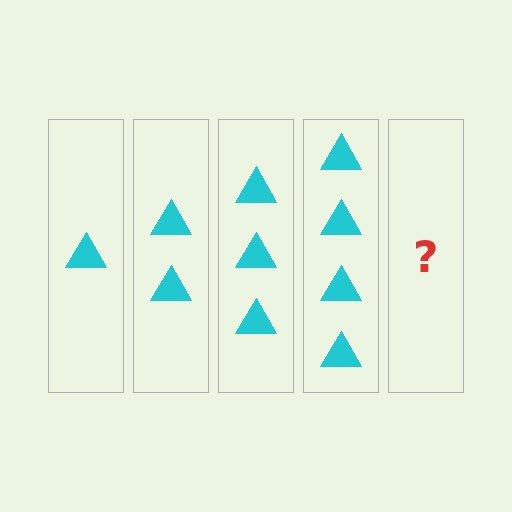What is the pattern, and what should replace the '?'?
The pattern is that each step adds one more triangle. The '?' should be 5 triangles.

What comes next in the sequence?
The next element should be 5 triangles.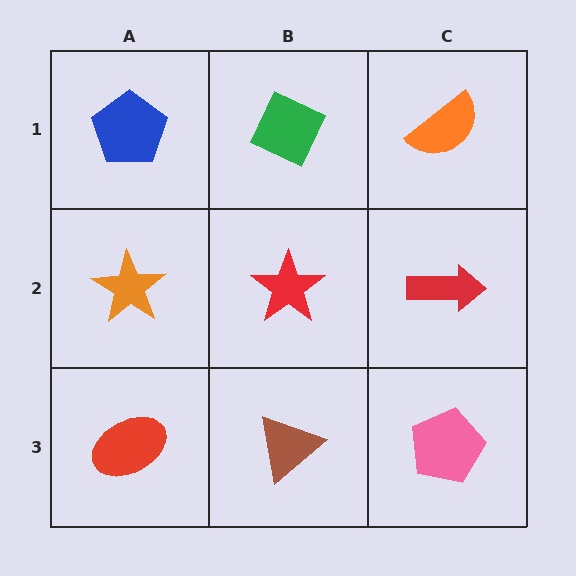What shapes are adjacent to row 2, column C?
An orange semicircle (row 1, column C), a pink pentagon (row 3, column C), a red star (row 2, column B).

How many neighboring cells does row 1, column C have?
2.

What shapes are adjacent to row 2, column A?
A blue pentagon (row 1, column A), a red ellipse (row 3, column A), a red star (row 2, column B).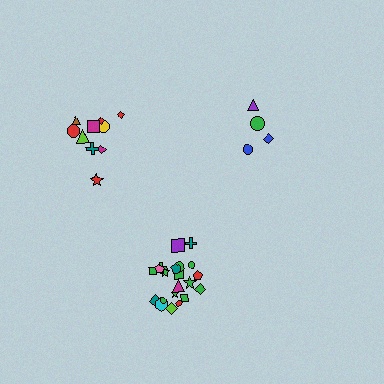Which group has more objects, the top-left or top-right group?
The top-left group.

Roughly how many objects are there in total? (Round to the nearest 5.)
Roughly 35 objects in total.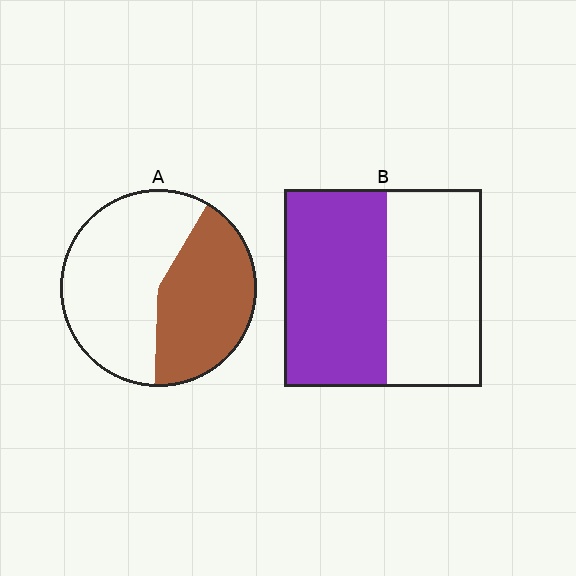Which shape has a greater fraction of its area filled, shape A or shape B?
Shape B.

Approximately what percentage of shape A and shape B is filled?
A is approximately 40% and B is approximately 50%.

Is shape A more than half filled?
No.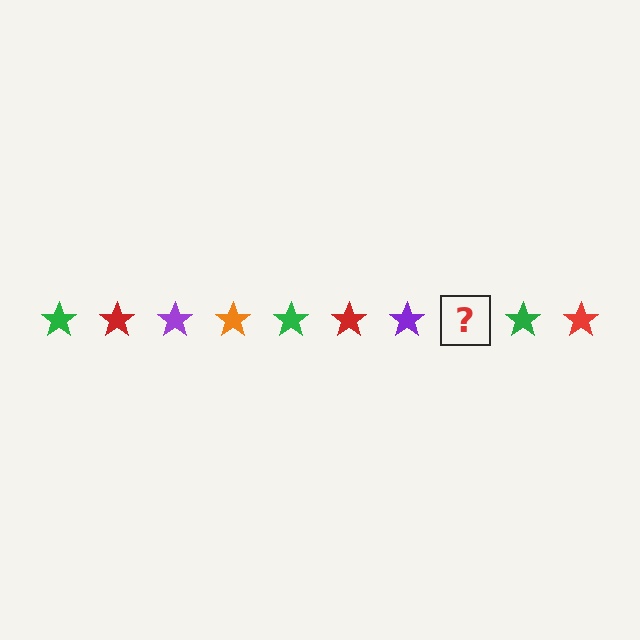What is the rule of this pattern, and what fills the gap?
The rule is that the pattern cycles through green, red, purple, orange stars. The gap should be filled with an orange star.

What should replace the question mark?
The question mark should be replaced with an orange star.